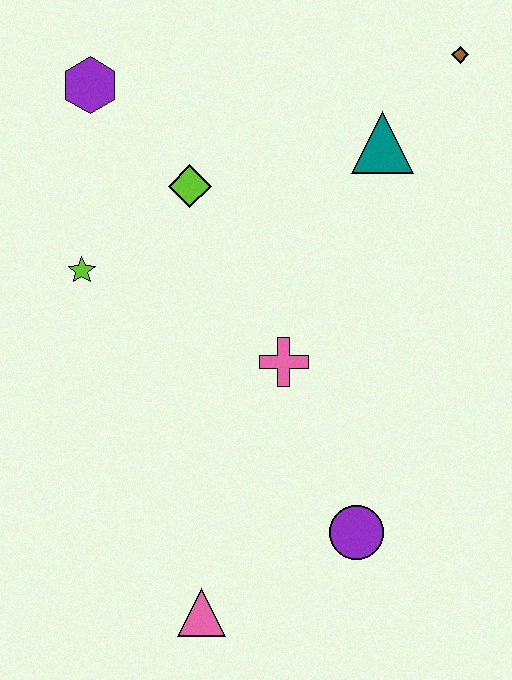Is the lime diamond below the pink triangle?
No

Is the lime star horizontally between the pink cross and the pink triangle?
No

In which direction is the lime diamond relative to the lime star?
The lime diamond is to the right of the lime star.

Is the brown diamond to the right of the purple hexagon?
Yes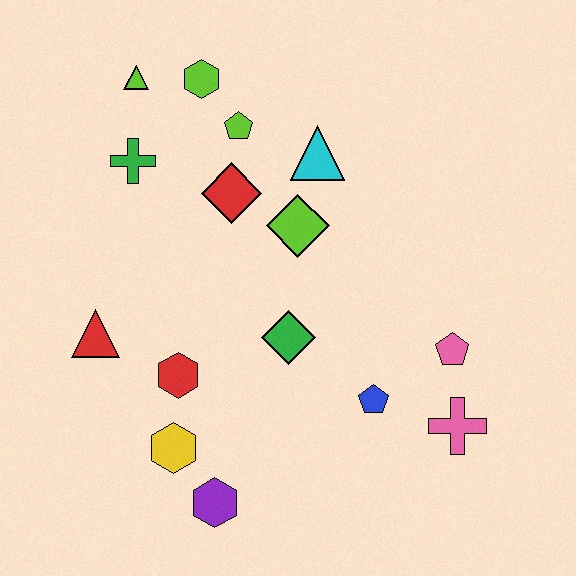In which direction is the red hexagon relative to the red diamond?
The red hexagon is below the red diamond.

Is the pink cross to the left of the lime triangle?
No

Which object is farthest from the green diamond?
The lime triangle is farthest from the green diamond.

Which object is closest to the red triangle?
The red hexagon is closest to the red triangle.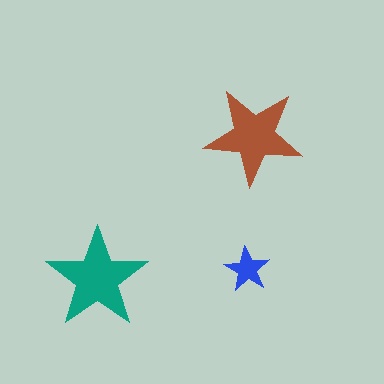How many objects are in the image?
There are 3 objects in the image.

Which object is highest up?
The brown star is topmost.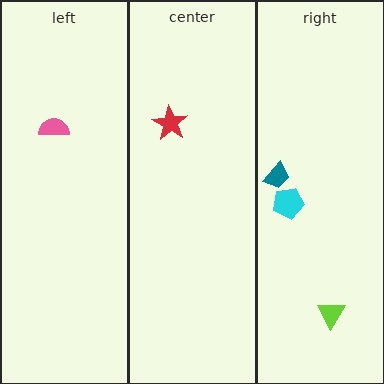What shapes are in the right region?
The cyan pentagon, the teal trapezoid, the lime triangle.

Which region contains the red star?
The center region.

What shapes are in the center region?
The red star.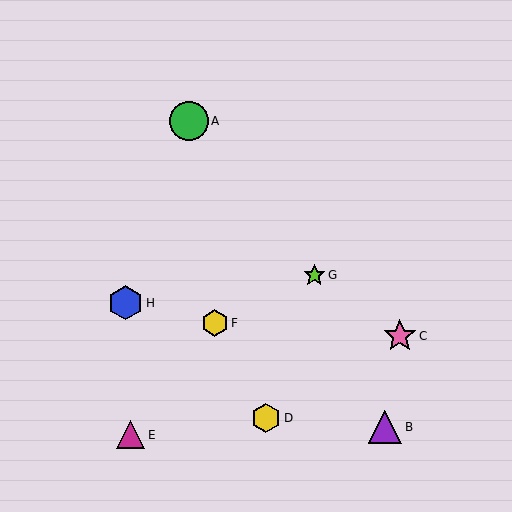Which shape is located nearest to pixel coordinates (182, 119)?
The green circle (labeled A) at (189, 121) is nearest to that location.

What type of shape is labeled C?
Shape C is a pink star.